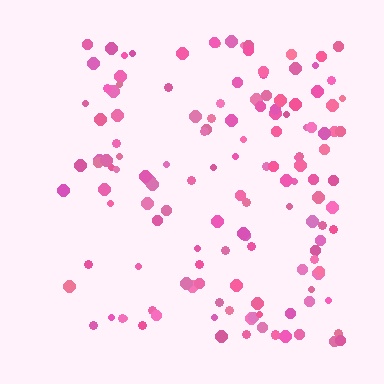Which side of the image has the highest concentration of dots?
The right.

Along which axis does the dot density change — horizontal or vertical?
Horizontal.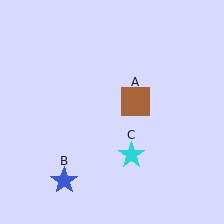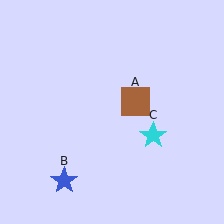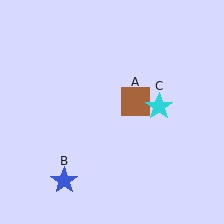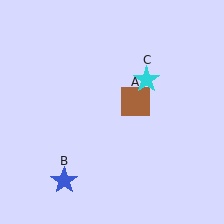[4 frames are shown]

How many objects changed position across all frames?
1 object changed position: cyan star (object C).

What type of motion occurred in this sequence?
The cyan star (object C) rotated counterclockwise around the center of the scene.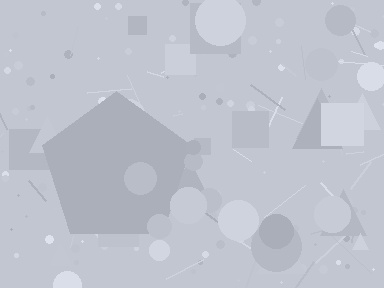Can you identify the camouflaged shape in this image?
The camouflaged shape is a pentagon.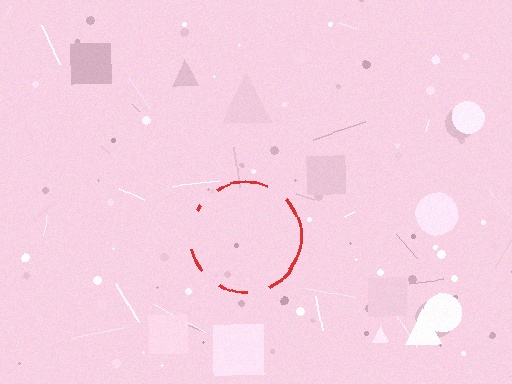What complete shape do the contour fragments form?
The contour fragments form a circle.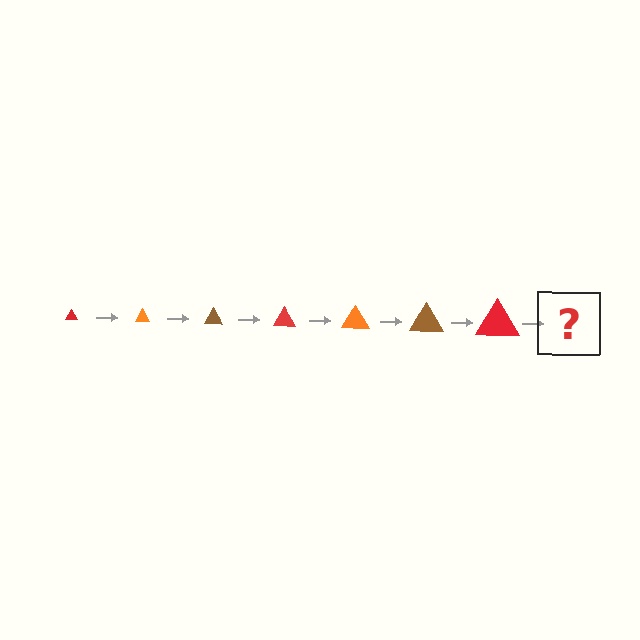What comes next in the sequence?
The next element should be an orange triangle, larger than the previous one.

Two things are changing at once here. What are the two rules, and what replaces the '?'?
The two rules are that the triangle grows larger each step and the color cycles through red, orange, and brown. The '?' should be an orange triangle, larger than the previous one.